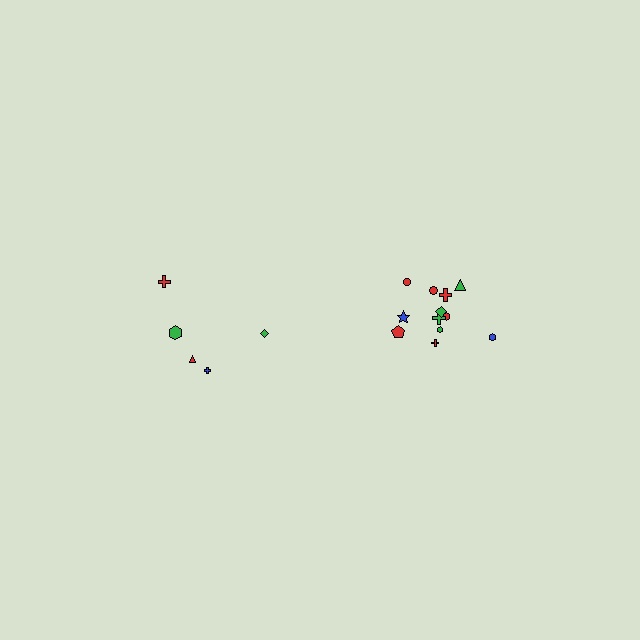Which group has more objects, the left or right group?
The right group.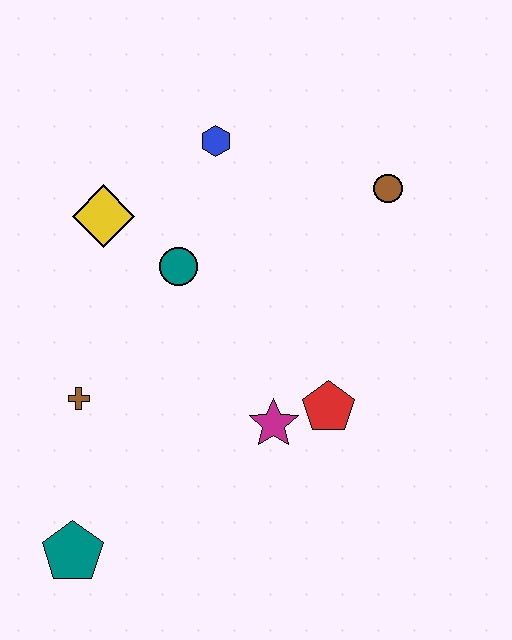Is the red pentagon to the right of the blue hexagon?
Yes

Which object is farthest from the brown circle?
The teal pentagon is farthest from the brown circle.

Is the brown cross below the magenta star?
No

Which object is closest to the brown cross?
The teal pentagon is closest to the brown cross.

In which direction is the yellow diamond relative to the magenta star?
The yellow diamond is above the magenta star.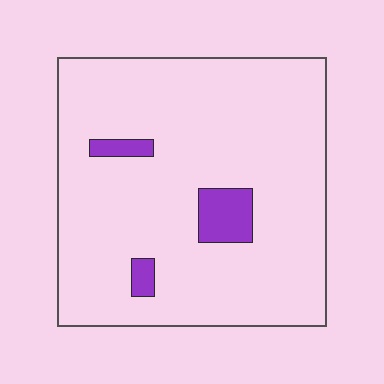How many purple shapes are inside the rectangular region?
3.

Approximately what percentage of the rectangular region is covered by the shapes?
Approximately 5%.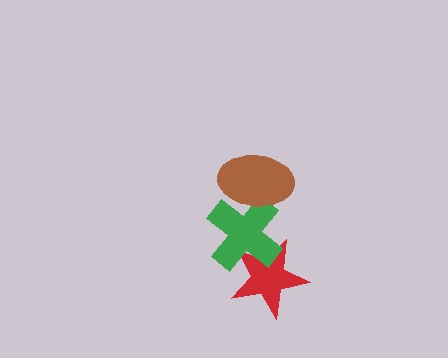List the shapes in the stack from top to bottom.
From top to bottom: the brown ellipse, the green cross, the red star.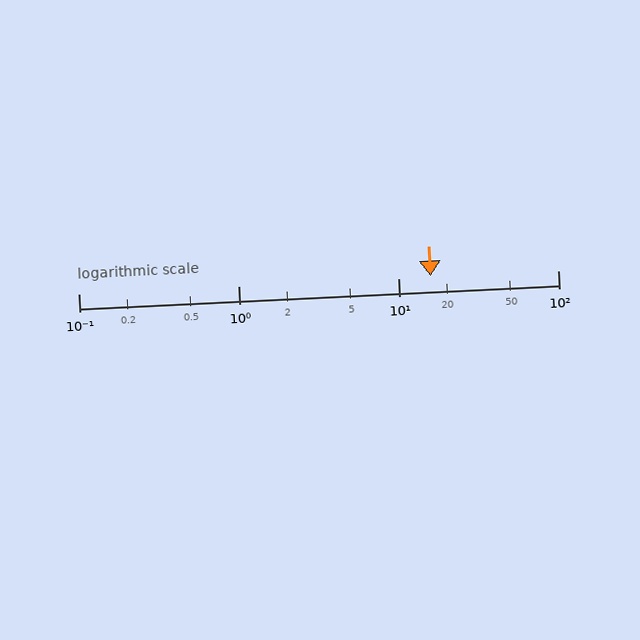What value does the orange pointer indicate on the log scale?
The pointer indicates approximately 16.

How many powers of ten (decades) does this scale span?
The scale spans 3 decades, from 0.1 to 100.